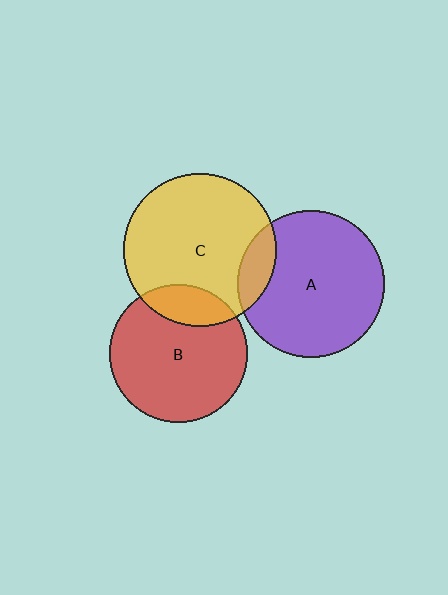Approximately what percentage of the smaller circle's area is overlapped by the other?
Approximately 15%.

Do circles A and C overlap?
Yes.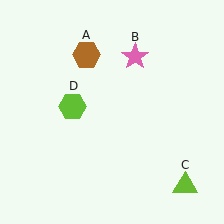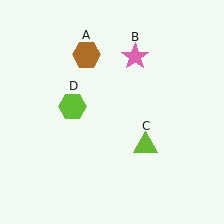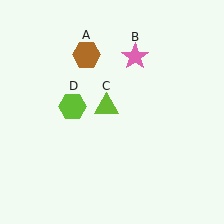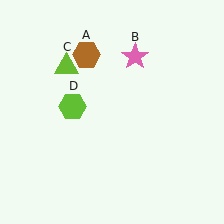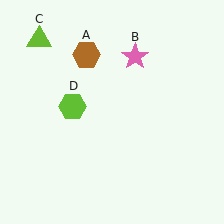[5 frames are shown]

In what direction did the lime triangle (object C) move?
The lime triangle (object C) moved up and to the left.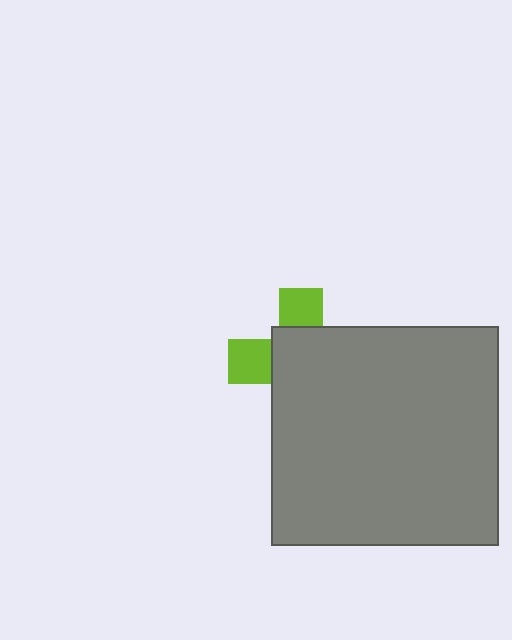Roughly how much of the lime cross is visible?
A small part of it is visible (roughly 33%).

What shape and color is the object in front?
The object in front is a gray rectangle.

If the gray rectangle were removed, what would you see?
You would see the complete lime cross.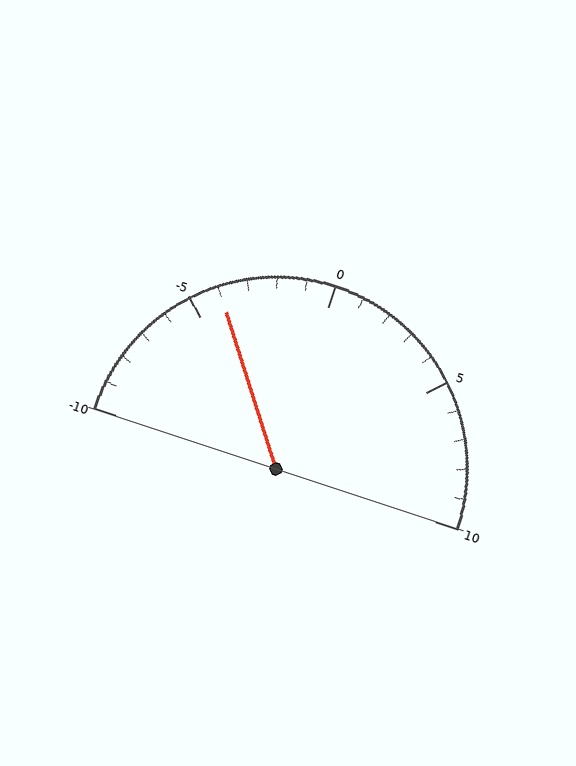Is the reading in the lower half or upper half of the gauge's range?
The reading is in the lower half of the range (-10 to 10).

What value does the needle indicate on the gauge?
The needle indicates approximately -4.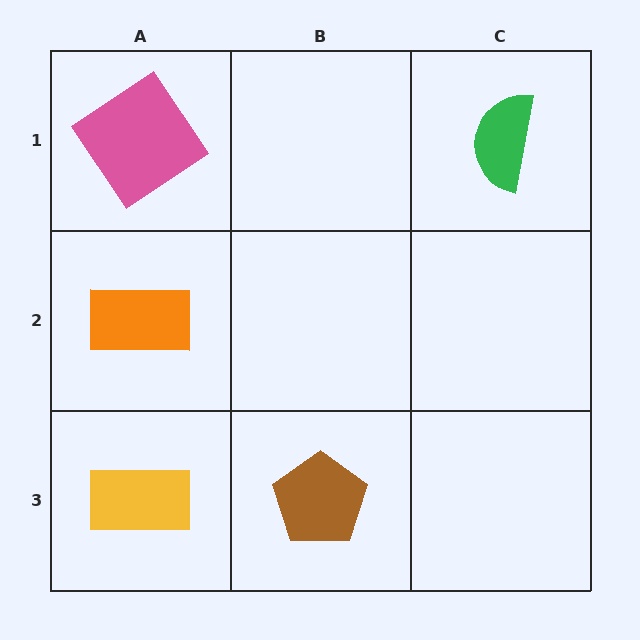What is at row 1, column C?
A green semicircle.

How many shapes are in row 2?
1 shape.